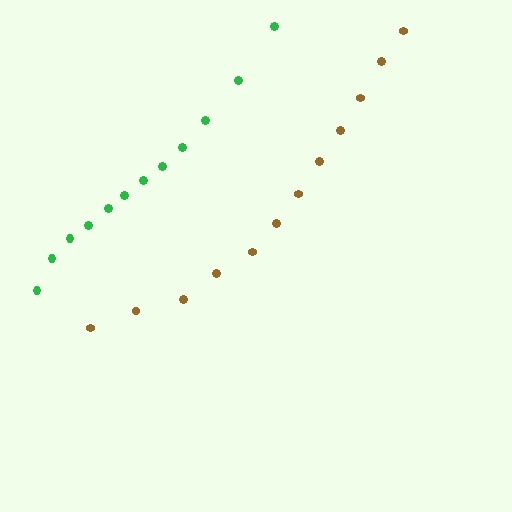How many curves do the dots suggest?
There are 2 distinct paths.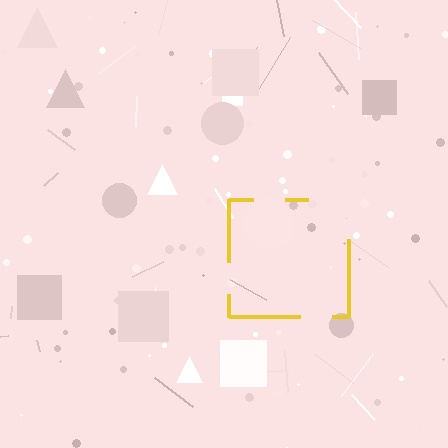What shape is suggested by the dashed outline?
The dashed outline suggests a square.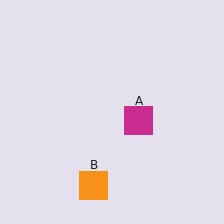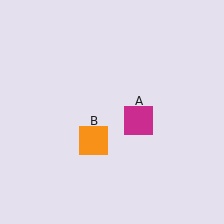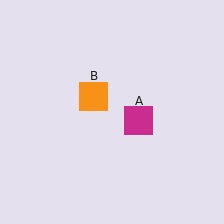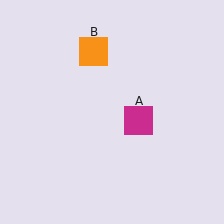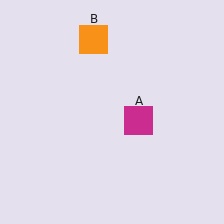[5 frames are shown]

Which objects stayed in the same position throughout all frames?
Magenta square (object A) remained stationary.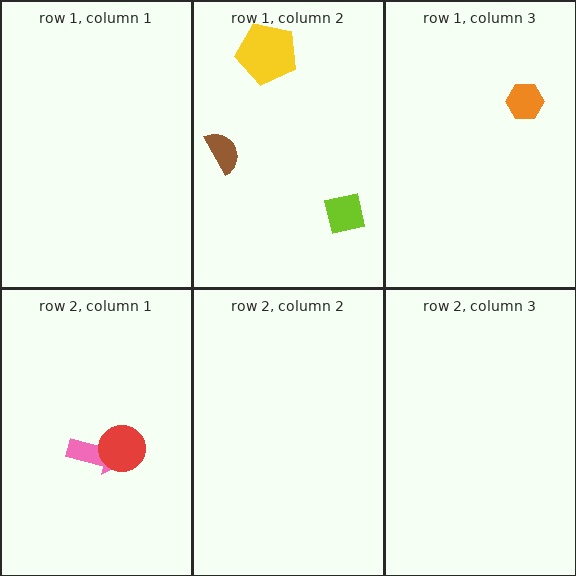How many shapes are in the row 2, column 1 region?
2.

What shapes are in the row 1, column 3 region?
The orange hexagon.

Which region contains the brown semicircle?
The row 1, column 2 region.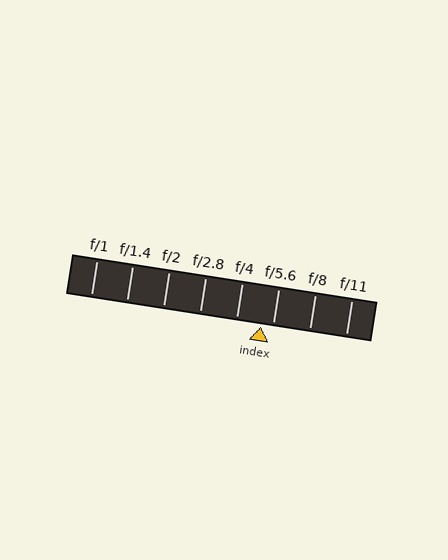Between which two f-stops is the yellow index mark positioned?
The index mark is between f/4 and f/5.6.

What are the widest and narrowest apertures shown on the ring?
The widest aperture shown is f/1 and the narrowest is f/11.